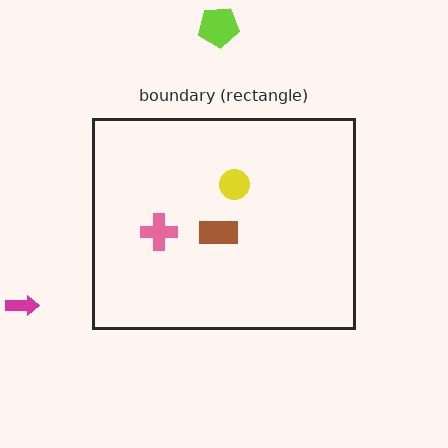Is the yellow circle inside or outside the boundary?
Inside.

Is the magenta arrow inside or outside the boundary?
Outside.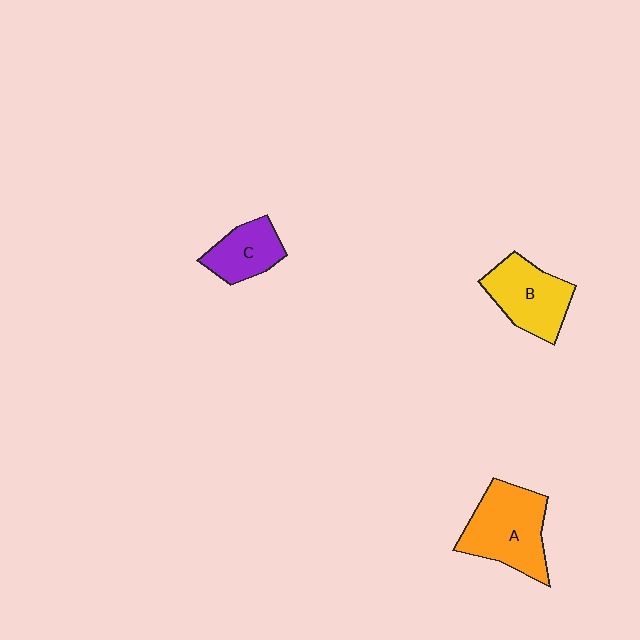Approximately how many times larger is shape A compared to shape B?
Approximately 1.2 times.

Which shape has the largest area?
Shape A (orange).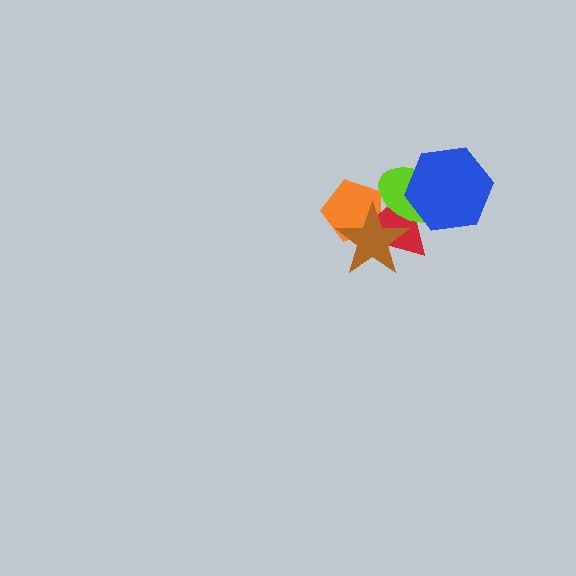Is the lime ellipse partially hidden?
Yes, it is partially covered by another shape.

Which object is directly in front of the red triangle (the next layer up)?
The lime ellipse is directly in front of the red triangle.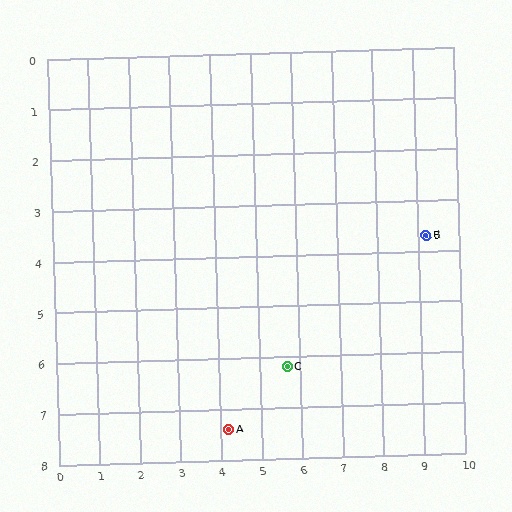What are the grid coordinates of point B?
Point B is at approximately (9.2, 3.7).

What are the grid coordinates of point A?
Point A is at approximately (4.2, 7.4).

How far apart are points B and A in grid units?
Points B and A are about 6.2 grid units apart.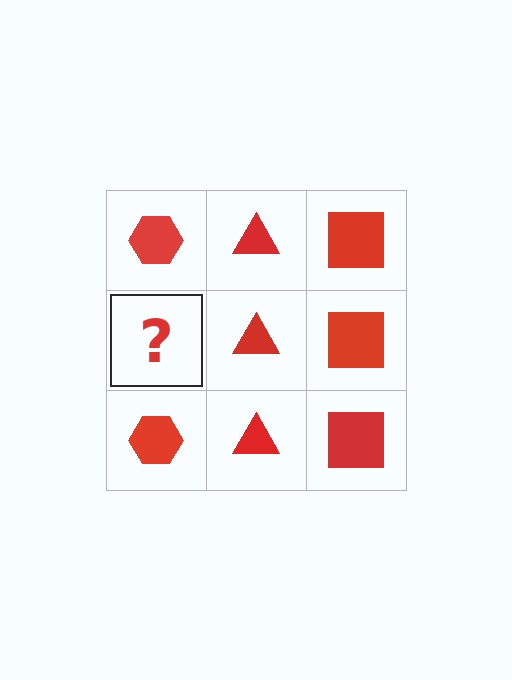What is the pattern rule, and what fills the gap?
The rule is that each column has a consistent shape. The gap should be filled with a red hexagon.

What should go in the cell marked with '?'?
The missing cell should contain a red hexagon.